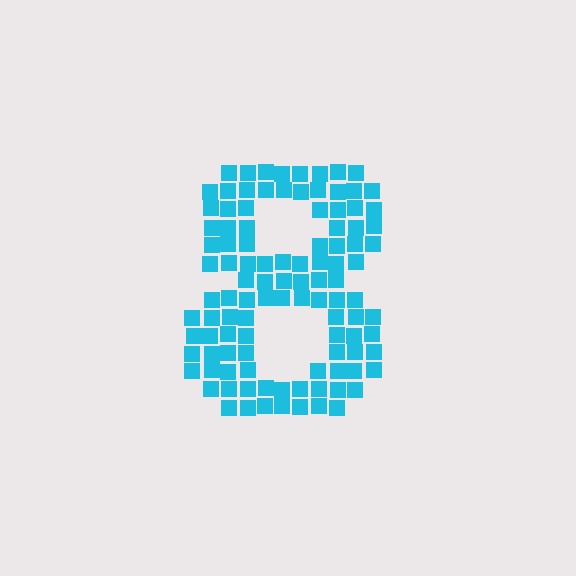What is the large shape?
The large shape is the digit 8.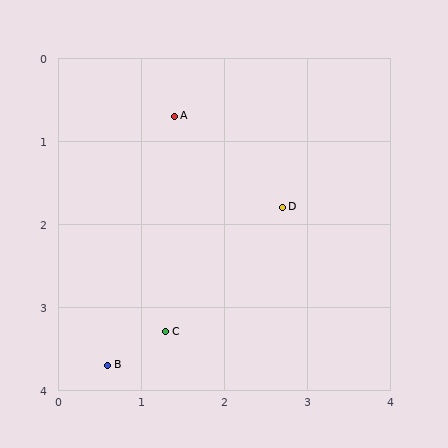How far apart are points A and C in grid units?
Points A and C are about 2.6 grid units apart.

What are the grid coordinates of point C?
Point C is at approximately (1.3, 3.3).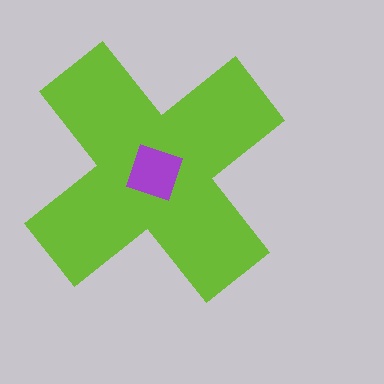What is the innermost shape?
The purple square.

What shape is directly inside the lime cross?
The purple square.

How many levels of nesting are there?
2.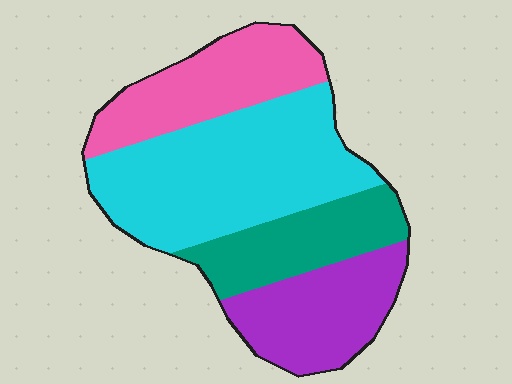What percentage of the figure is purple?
Purple takes up about one fifth (1/5) of the figure.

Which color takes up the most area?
Cyan, at roughly 40%.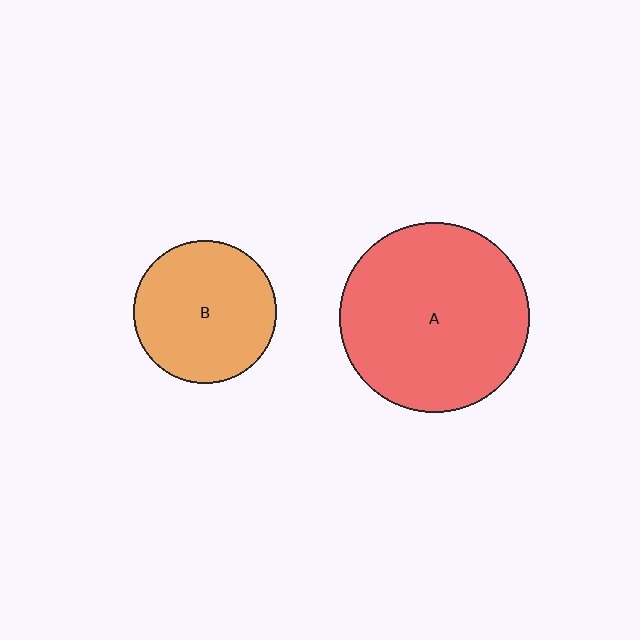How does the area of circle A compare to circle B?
Approximately 1.8 times.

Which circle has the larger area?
Circle A (red).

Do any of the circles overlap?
No, none of the circles overlap.